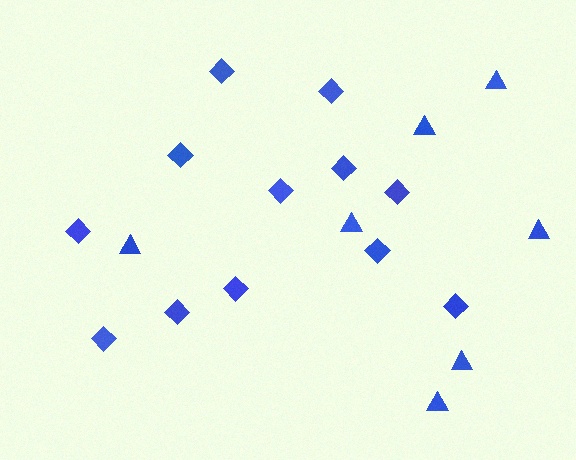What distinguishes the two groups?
There are 2 groups: one group of diamonds (12) and one group of triangles (7).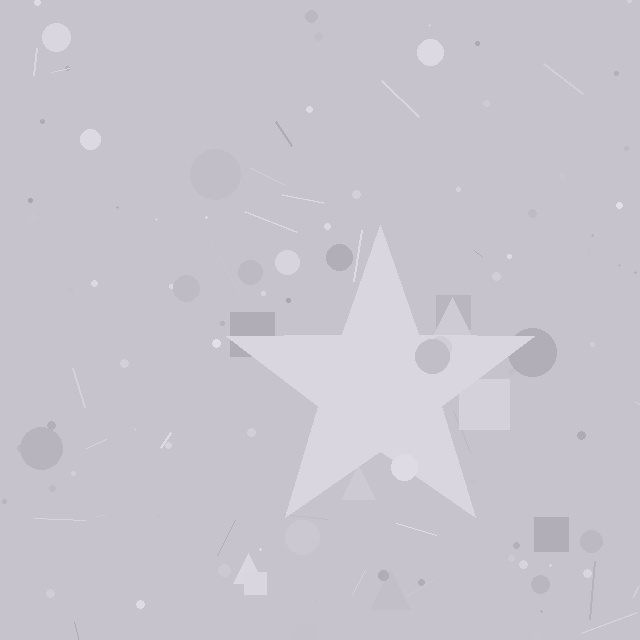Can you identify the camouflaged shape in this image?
The camouflaged shape is a star.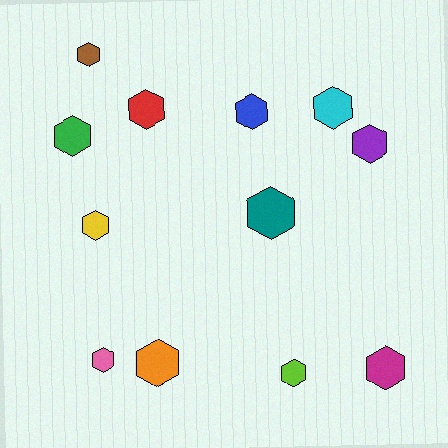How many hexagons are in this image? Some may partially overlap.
There are 12 hexagons.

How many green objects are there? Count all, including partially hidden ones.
There is 1 green object.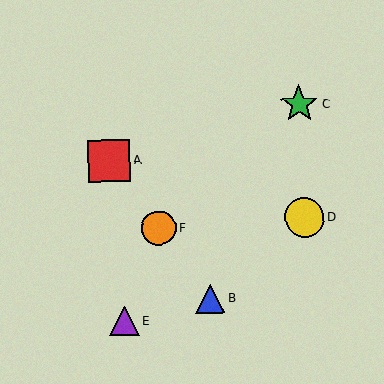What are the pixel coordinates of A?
Object A is at (109, 161).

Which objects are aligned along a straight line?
Objects A, B, F are aligned along a straight line.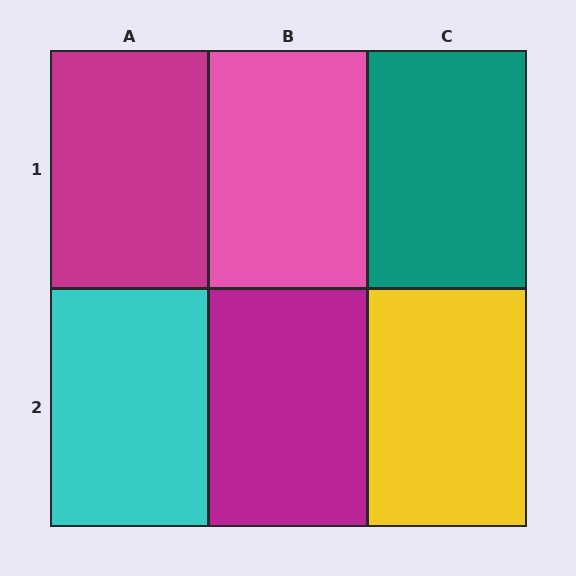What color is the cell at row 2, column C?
Yellow.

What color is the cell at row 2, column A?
Cyan.